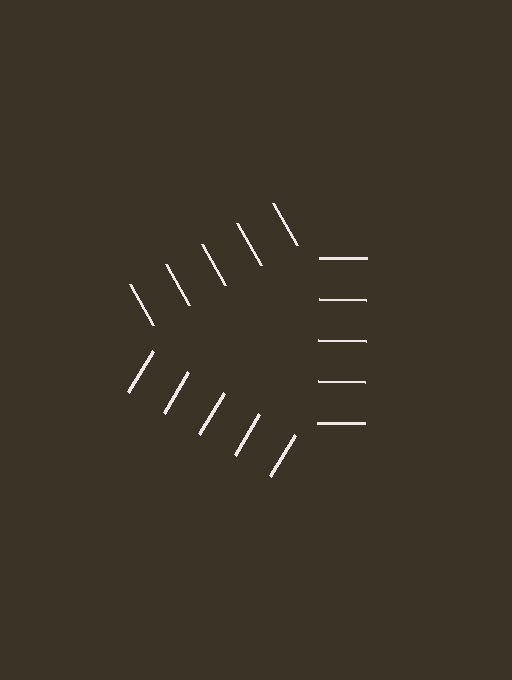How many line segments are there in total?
15 — 5 along each of the 3 edges.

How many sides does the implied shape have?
3 sides — the line-ends trace a triangle.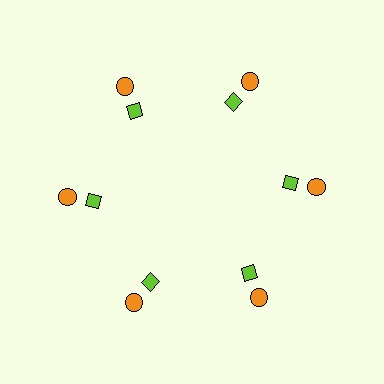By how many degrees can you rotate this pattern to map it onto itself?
The pattern maps onto itself every 60 degrees of rotation.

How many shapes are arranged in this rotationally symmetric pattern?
There are 12 shapes, arranged in 6 groups of 2.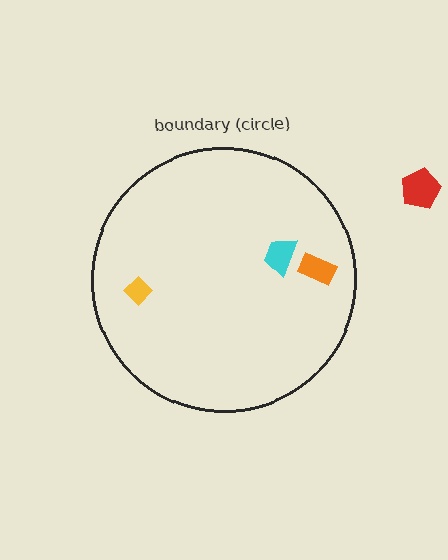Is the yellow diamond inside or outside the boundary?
Inside.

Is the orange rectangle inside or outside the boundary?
Inside.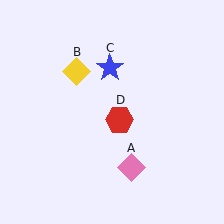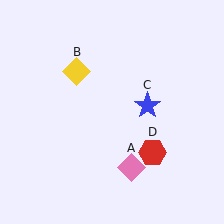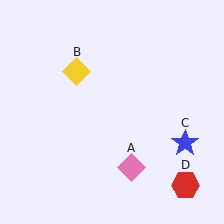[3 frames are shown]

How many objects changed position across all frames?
2 objects changed position: blue star (object C), red hexagon (object D).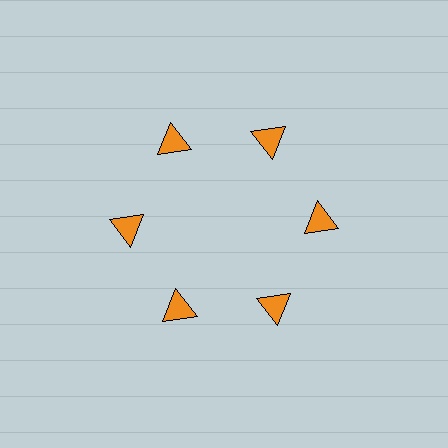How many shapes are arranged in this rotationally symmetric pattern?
There are 6 shapes, arranged in 6 groups of 1.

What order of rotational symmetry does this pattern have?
This pattern has 6-fold rotational symmetry.